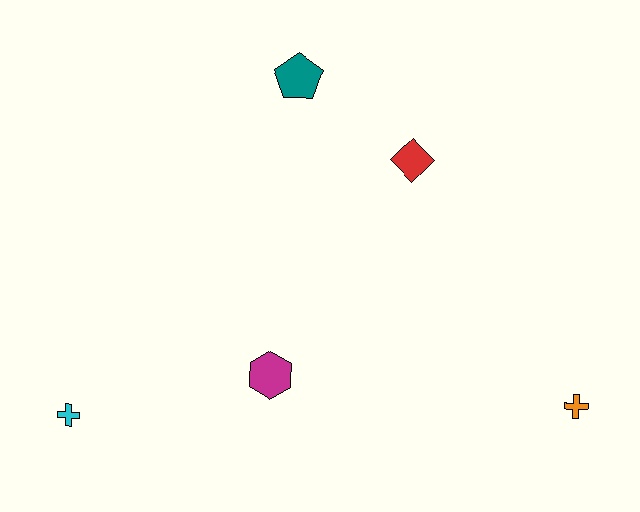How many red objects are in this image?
There is 1 red object.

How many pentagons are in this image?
There is 1 pentagon.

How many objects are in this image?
There are 5 objects.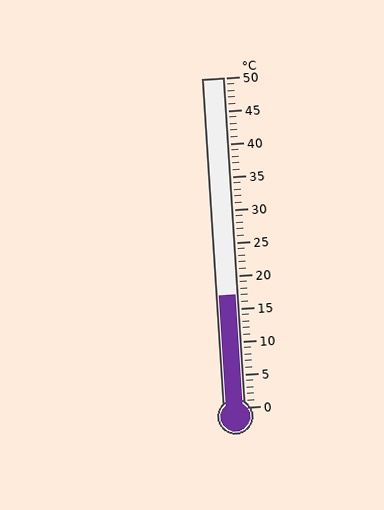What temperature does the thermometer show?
The thermometer shows approximately 17°C.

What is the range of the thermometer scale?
The thermometer scale ranges from 0°C to 50°C.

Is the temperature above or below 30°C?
The temperature is below 30°C.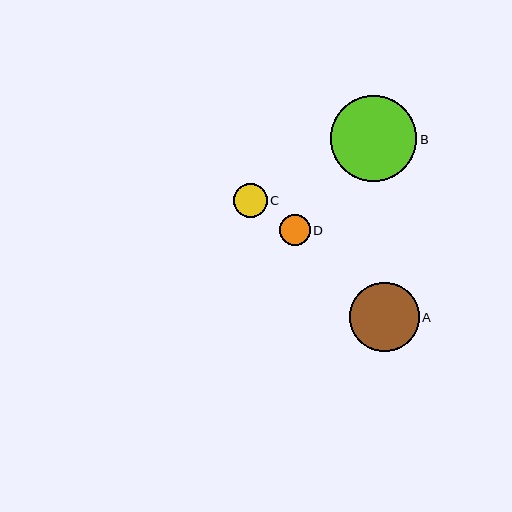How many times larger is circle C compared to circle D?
Circle C is approximately 1.1 times the size of circle D.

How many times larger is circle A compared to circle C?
Circle A is approximately 2.1 times the size of circle C.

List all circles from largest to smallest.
From largest to smallest: B, A, C, D.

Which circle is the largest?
Circle B is the largest with a size of approximately 86 pixels.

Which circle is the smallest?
Circle D is the smallest with a size of approximately 30 pixels.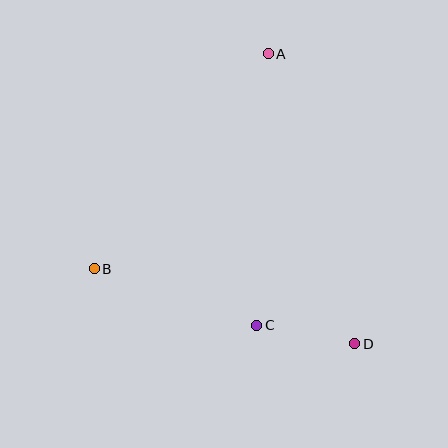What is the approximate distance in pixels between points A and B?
The distance between A and B is approximately 277 pixels.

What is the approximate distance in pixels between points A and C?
The distance between A and C is approximately 272 pixels.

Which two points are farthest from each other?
Points A and D are farthest from each other.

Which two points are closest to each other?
Points C and D are closest to each other.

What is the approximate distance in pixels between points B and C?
The distance between B and C is approximately 172 pixels.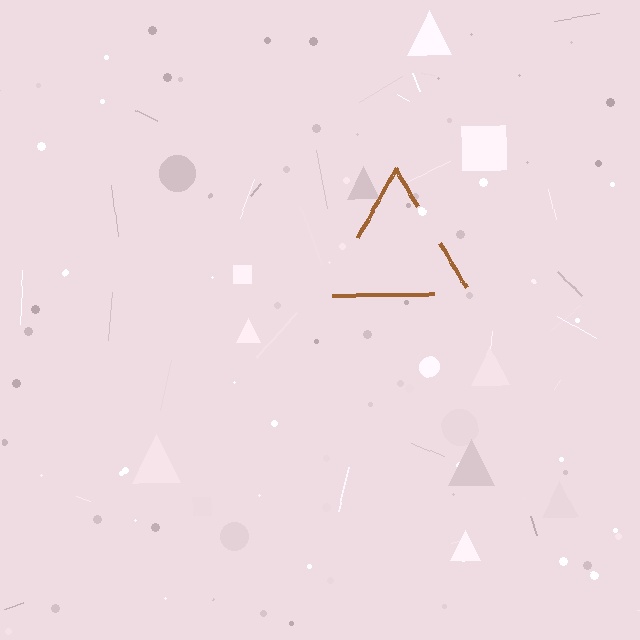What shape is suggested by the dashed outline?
The dashed outline suggests a triangle.